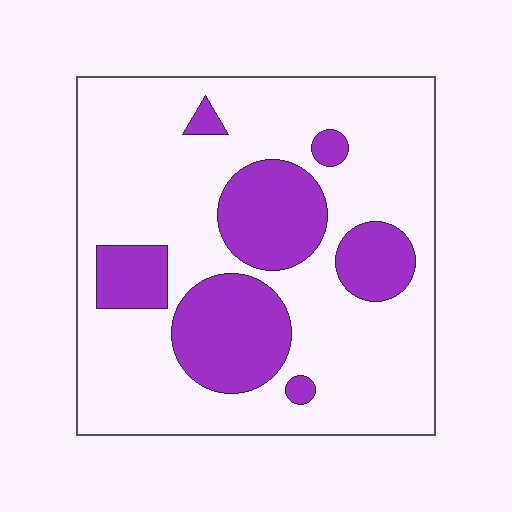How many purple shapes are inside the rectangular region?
7.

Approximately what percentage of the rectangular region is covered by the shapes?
Approximately 25%.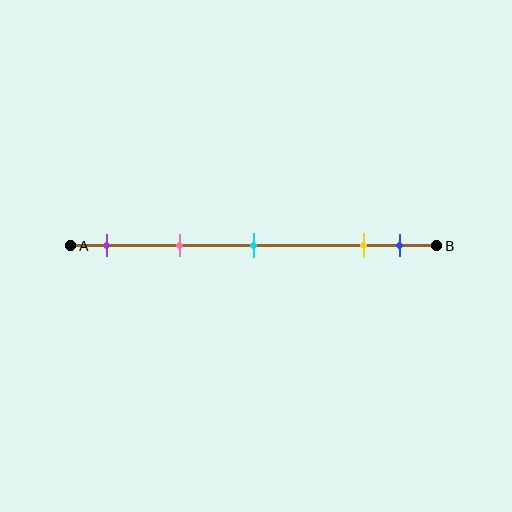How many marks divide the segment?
There are 5 marks dividing the segment.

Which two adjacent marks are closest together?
The yellow and blue marks are the closest adjacent pair.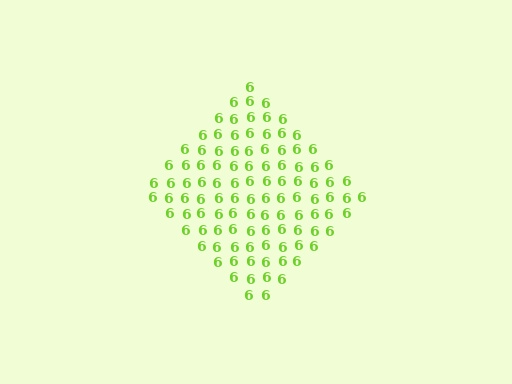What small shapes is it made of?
It is made of small digit 6's.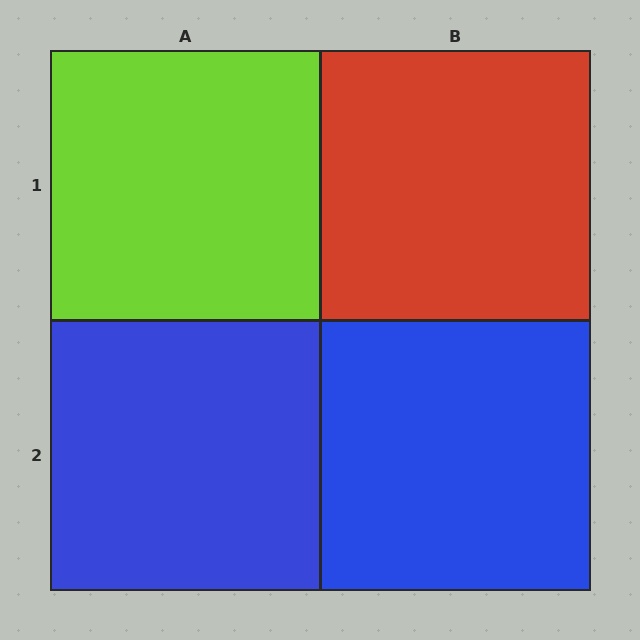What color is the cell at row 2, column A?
Blue.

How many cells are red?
1 cell is red.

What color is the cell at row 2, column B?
Blue.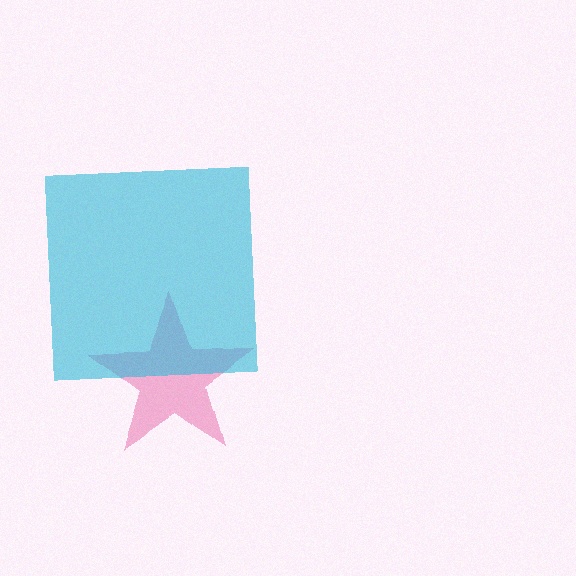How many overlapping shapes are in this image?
There are 2 overlapping shapes in the image.